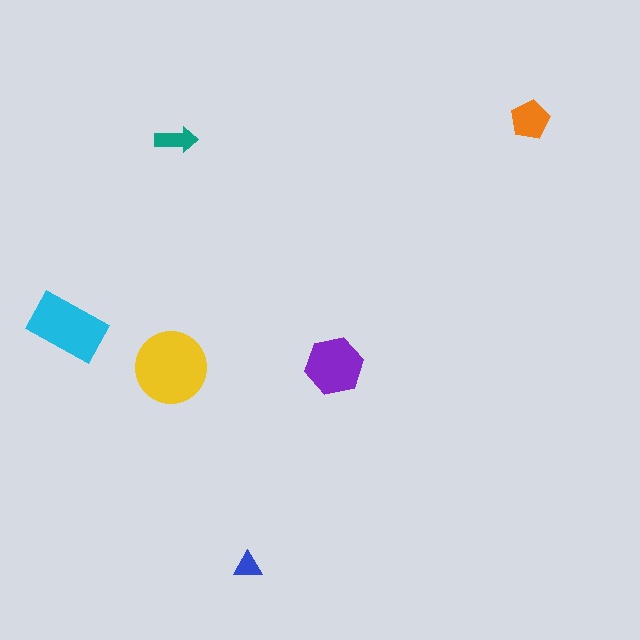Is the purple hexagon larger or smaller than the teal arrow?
Larger.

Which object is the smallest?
The blue triangle.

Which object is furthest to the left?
The cyan rectangle is leftmost.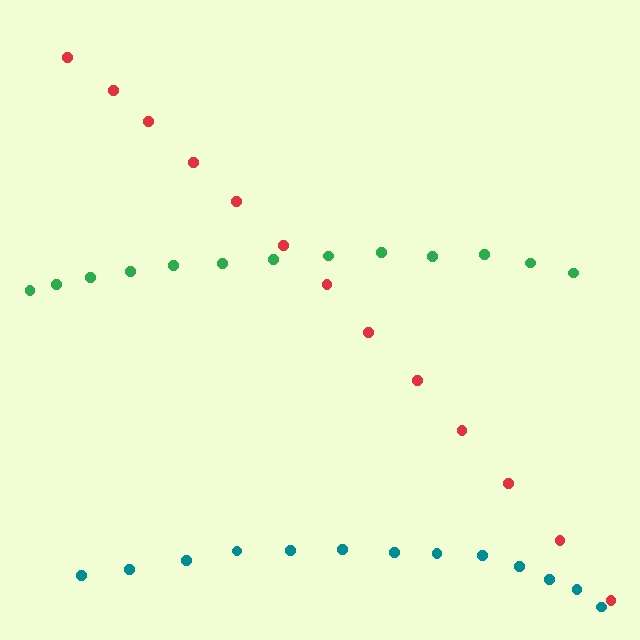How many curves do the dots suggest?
There are 3 distinct paths.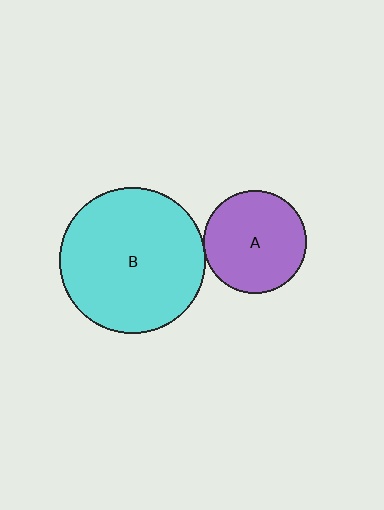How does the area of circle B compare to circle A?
Approximately 2.0 times.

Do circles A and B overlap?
Yes.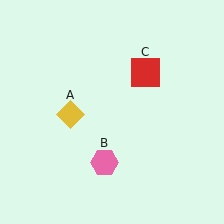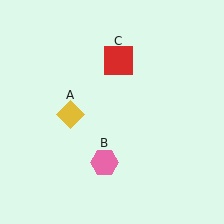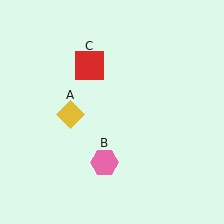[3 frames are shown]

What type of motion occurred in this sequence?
The red square (object C) rotated counterclockwise around the center of the scene.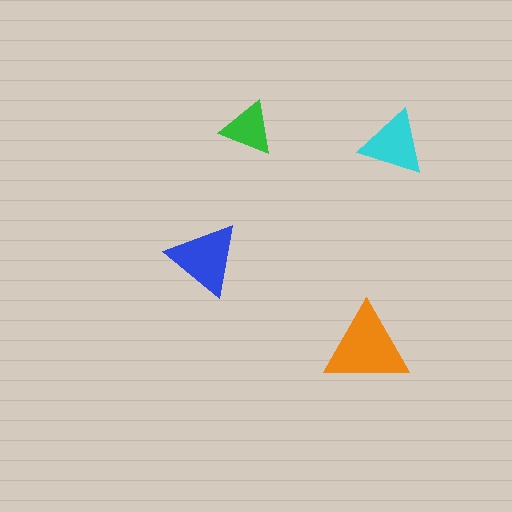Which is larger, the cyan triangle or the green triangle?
The cyan one.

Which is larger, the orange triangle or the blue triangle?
The orange one.